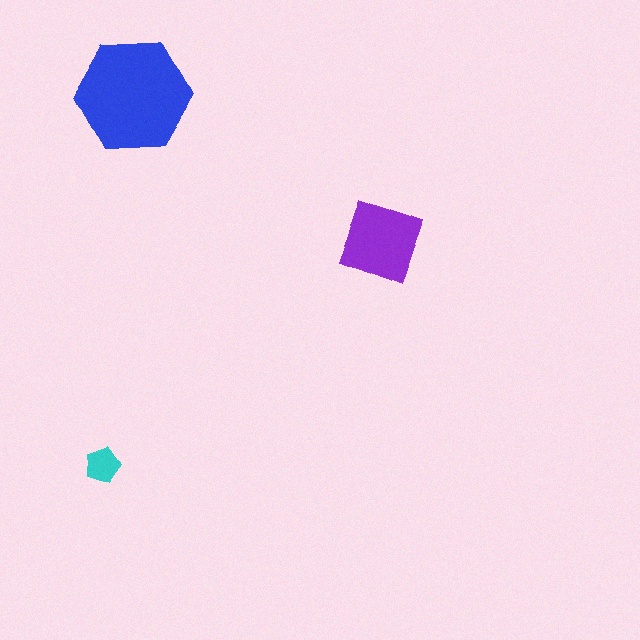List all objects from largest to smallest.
The blue hexagon, the purple diamond, the cyan pentagon.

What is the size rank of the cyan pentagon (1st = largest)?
3rd.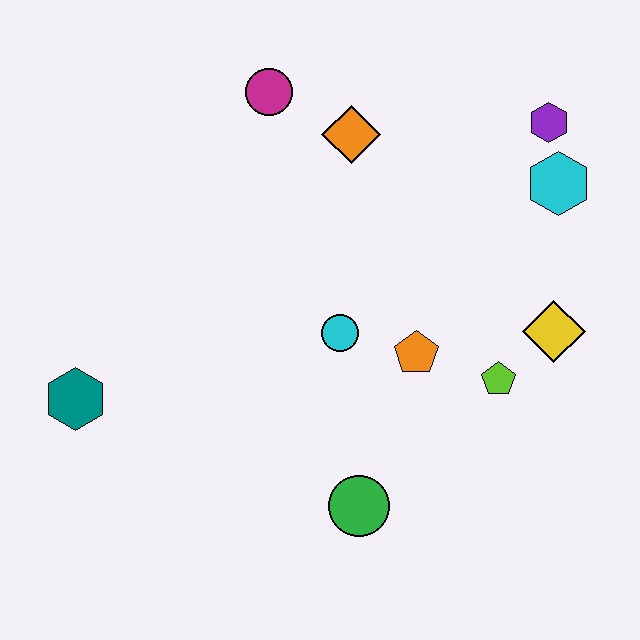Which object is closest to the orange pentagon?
The cyan circle is closest to the orange pentagon.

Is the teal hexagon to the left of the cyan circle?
Yes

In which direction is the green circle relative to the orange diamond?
The green circle is below the orange diamond.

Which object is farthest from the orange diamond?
The teal hexagon is farthest from the orange diamond.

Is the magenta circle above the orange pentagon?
Yes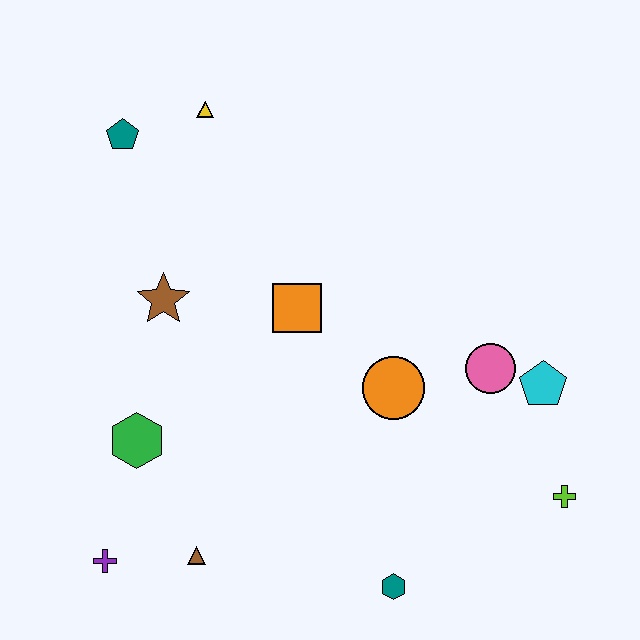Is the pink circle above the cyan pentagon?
Yes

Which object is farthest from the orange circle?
The teal pentagon is farthest from the orange circle.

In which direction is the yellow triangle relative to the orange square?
The yellow triangle is above the orange square.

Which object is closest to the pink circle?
The cyan pentagon is closest to the pink circle.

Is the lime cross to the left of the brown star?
No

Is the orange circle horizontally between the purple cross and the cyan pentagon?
Yes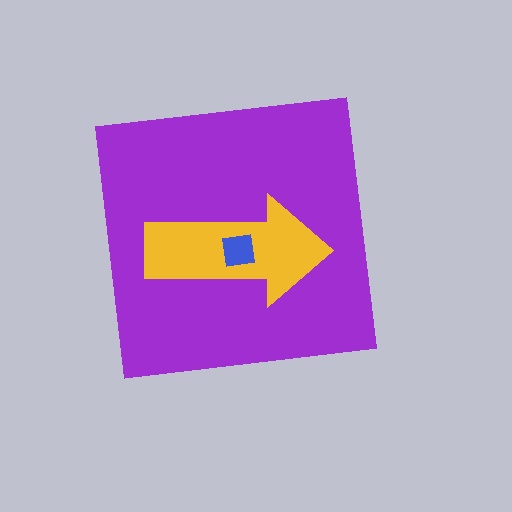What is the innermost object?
The blue square.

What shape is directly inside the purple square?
The yellow arrow.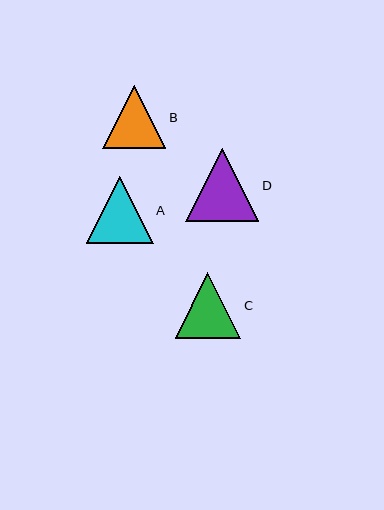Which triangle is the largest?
Triangle D is the largest with a size of approximately 73 pixels.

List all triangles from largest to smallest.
From largest to smallest: D, A, C, B.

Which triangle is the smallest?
Triangle B is the smallest with a size of approximately 63 pixels.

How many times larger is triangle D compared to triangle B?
Triangle D is approximately 1.2 times the size of triangle B.